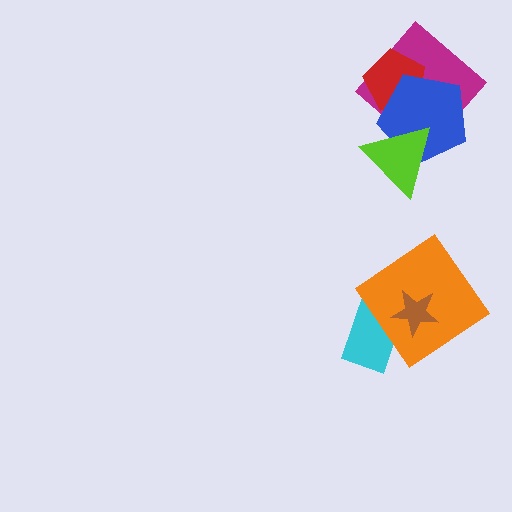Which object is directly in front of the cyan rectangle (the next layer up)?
The orange diamond is directly in front of the cyan rectangle.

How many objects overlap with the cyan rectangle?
2 objects overlap with the cyan rectangle.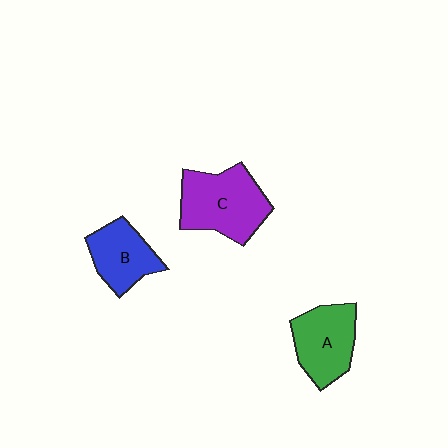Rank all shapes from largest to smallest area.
From largest to smallest: C (purple), A (green), B (blue).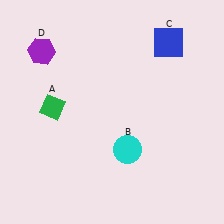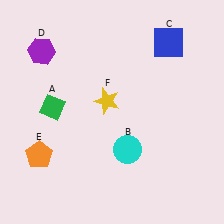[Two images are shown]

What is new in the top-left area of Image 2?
A yellow star (F) was added in the top-left area of Image 2.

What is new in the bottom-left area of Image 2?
An orange pentagon (E) was added in the bottom-left area of Image 2.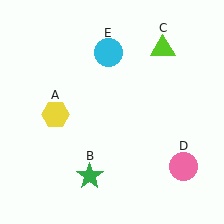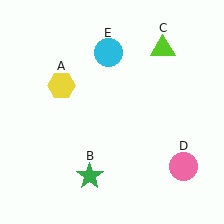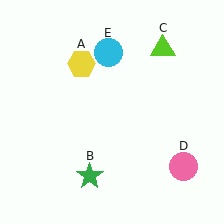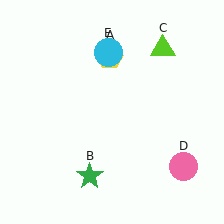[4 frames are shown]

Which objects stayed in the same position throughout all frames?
Green star (object B) and lime triangle (object C) and pink circle (object D) and cyan circle (object E) remained stationary.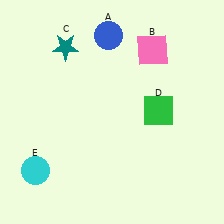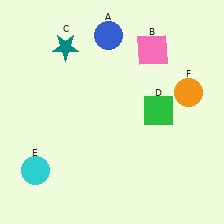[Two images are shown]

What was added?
An orange circle (F) was added in Image 2.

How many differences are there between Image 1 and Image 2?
There is 1 difference between the two images.